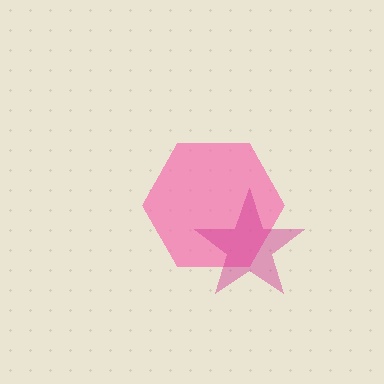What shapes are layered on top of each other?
The layered shapes are: a pink hexagon, a magenta star.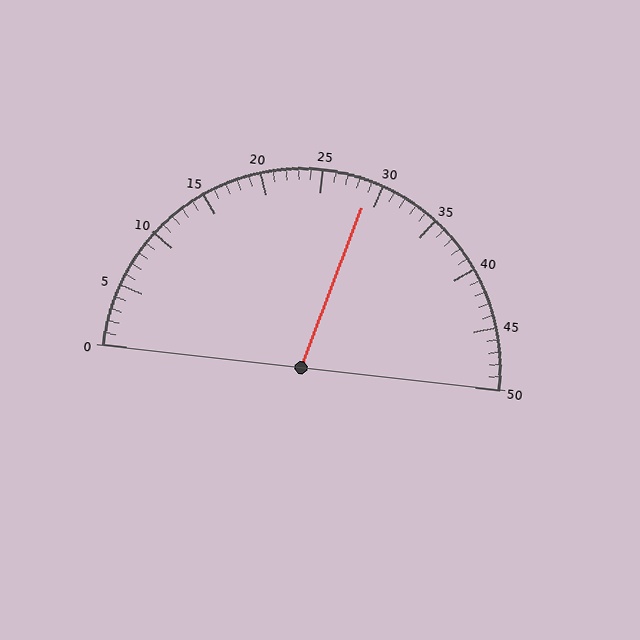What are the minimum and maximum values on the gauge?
The gauge ranges from 0 to 50.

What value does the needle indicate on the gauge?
The needle indicates approximately 29.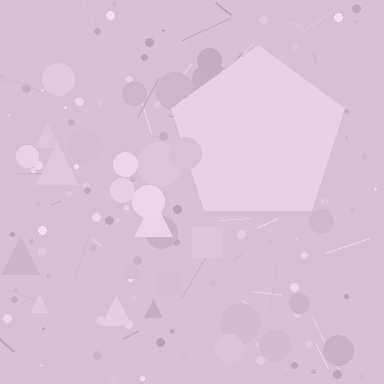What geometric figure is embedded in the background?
A pentagon is embedded in the background.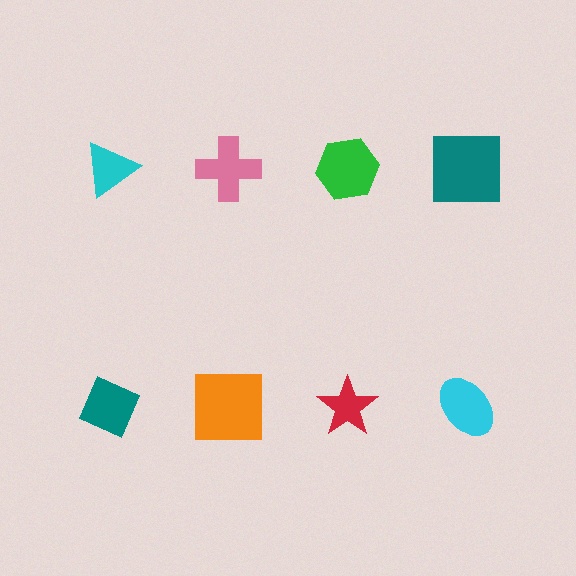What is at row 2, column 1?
A teal diamond.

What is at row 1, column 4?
A teal square.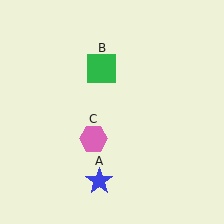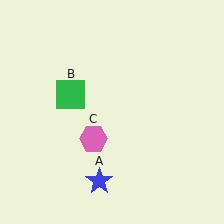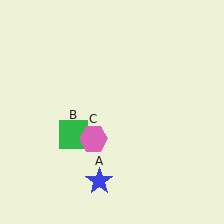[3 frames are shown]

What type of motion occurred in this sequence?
The green square (object B) rotated counterclockwise around the center of the scene.